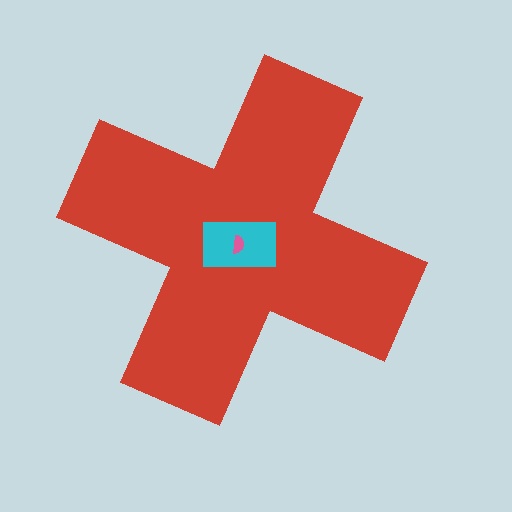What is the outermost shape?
The red cross.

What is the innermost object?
The pink semicircle.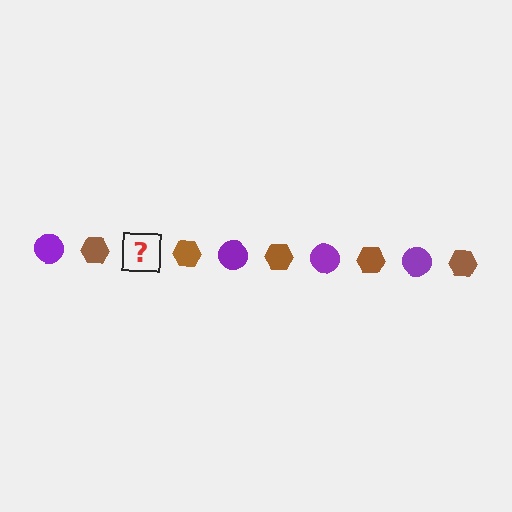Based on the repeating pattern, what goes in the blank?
The blank should be a purple circle.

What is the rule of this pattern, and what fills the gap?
The rule is that the pattern alternates between purple circle and brown hexagon. The gap should be filled with a purple circle.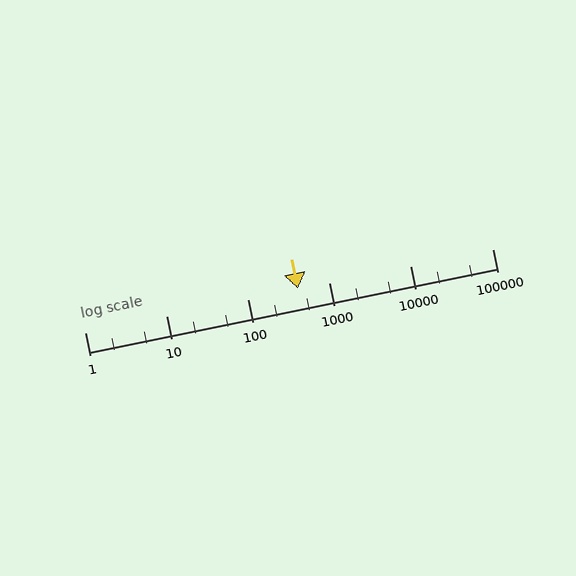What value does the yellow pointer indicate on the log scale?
The pointer indicates approximately 410.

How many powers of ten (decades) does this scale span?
The scale spans 5 decades, from 1 to 100000.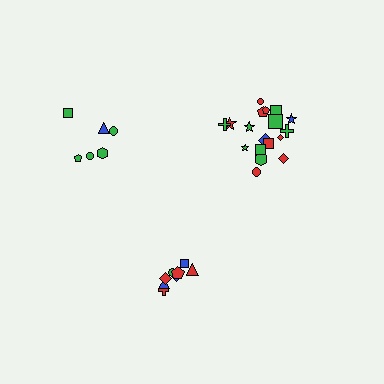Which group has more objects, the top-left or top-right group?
The top-right group.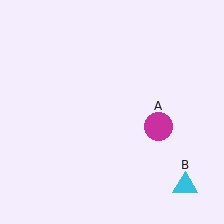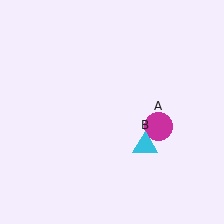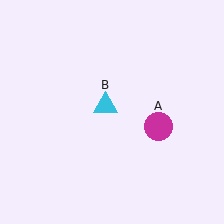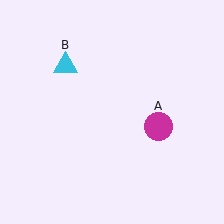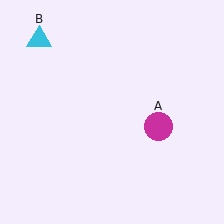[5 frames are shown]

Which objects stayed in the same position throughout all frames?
Magenta circle (object A) remained stationary.